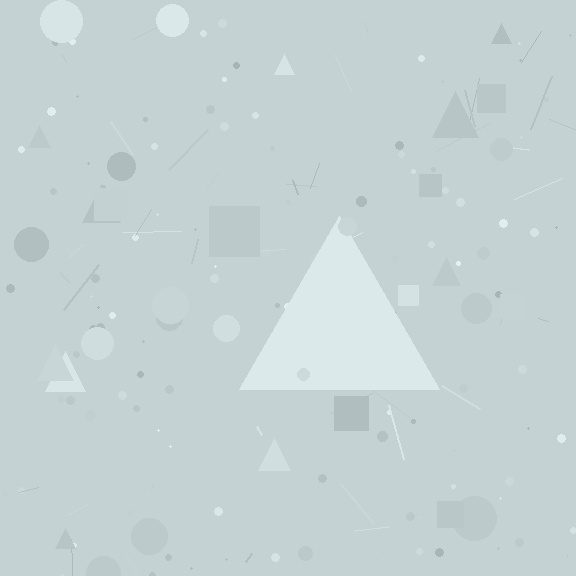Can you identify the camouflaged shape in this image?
The camouflaged shape is a triangle.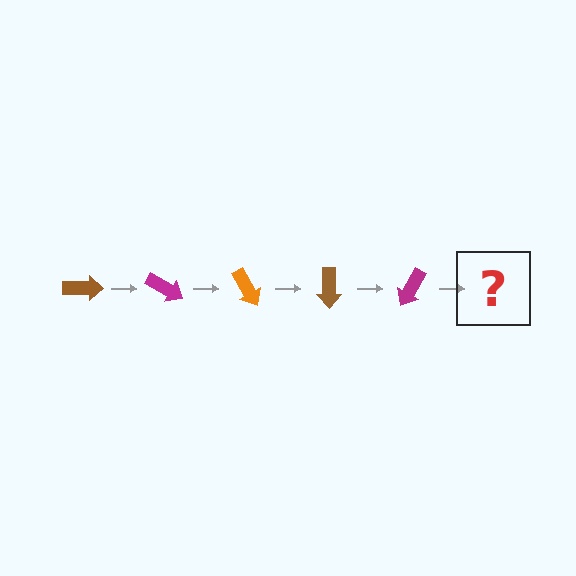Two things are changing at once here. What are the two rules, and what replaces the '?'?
The two rules are that it rotates 30 degrees each step and the color cycles through brown, magenta, and orange. The '?' should be an orange arrow, rotated 150 degrees from the start.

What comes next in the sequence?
The next element should be an orange arrow, rotated 150 degrees from the start.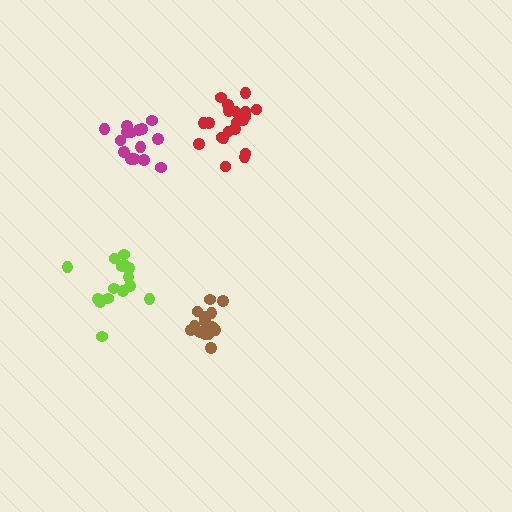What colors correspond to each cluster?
The clusters are colored: lime, brown, magenta, red.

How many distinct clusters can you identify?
There are 4 distinct clusters.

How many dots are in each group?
Group 1: 15 dots, Group 2: 15 dots, Group 3: 15 dots, Group 4: 20 dots (65 total).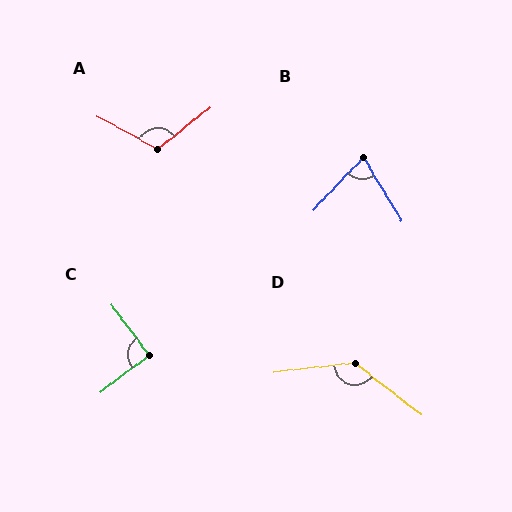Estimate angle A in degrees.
Approximately 112 degrees.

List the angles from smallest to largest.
B (74°), C (89°), A (112°), D (136°).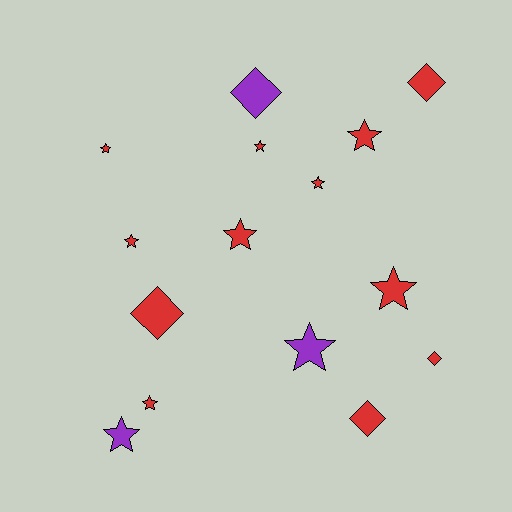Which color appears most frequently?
Red, with 12 objects.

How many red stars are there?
There are 8 red stars.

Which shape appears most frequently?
Star, with 10 objects.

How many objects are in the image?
There are 15 objects.